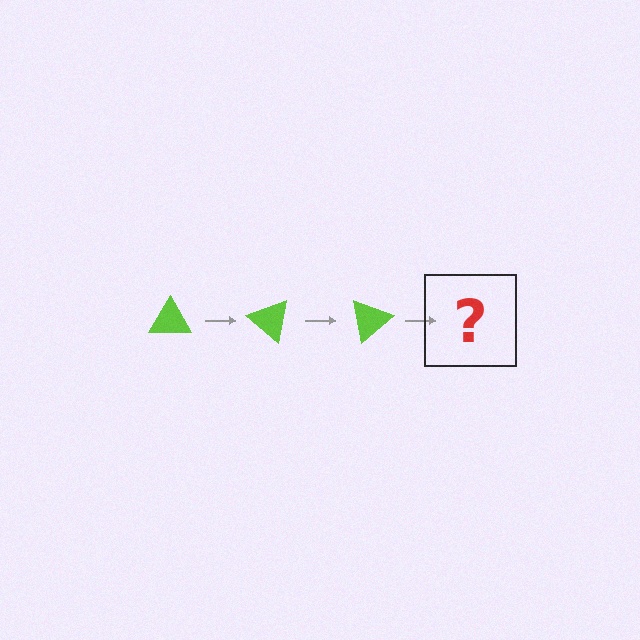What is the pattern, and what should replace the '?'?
The pattern is that the triangle rotates 40 degrees each step. The '?' should be a lime triangle rotated 120 degrees.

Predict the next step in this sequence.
The next step is a lime triangle rotated 120 degrees.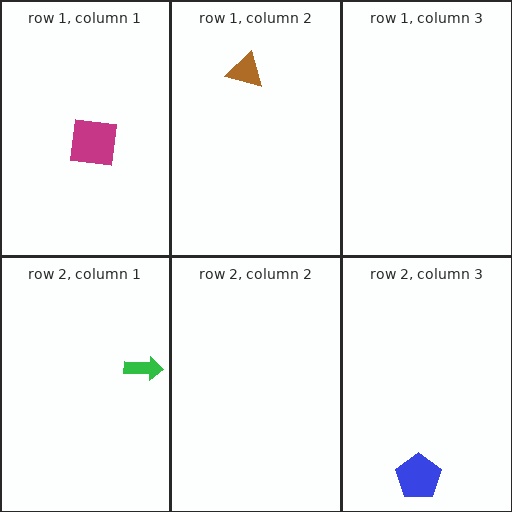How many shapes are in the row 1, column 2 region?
1.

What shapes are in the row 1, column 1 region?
The magenta square.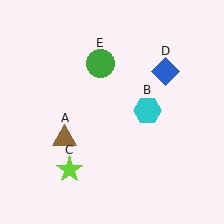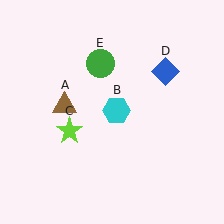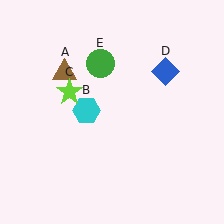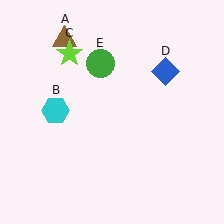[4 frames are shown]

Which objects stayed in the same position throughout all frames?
Blue diamond (object D) and green circle (object E) remained stationary.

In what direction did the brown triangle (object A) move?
The brown triangle (object A) moved up.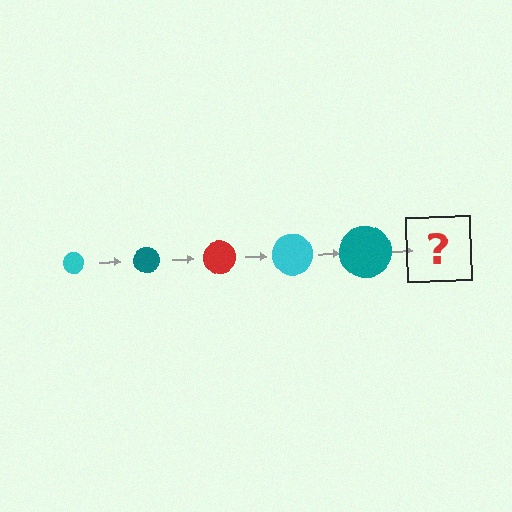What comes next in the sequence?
The next element should be a red circle, larger than the previous one.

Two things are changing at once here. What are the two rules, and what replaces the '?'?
The two rules are that the circle grows larger each step and the color cycles through cyan, teal, and red. The '?' should be a red circle, larger than the previous one.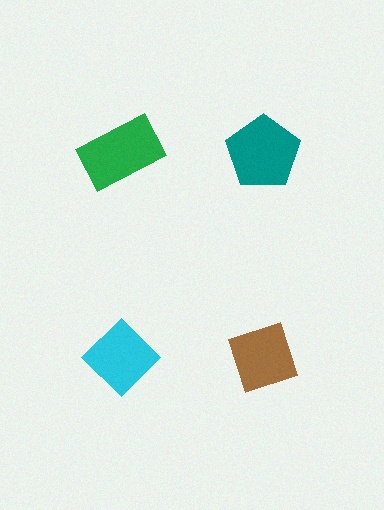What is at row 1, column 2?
A teal pentagon.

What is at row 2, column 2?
A brown diamond.